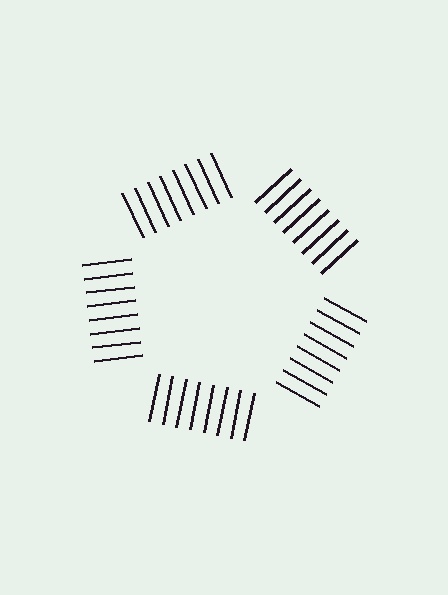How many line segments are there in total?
40 — 8 along each of the 5 edges.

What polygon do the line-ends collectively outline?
An illusory pentagon — the line segments terminate on its edges but no continuous stroke is drawn.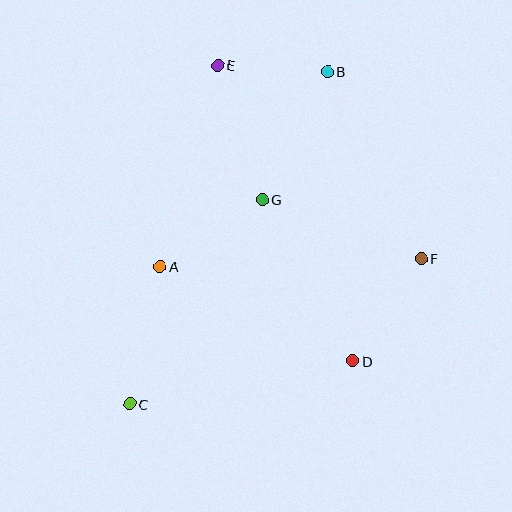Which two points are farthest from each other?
Points B and C are farthest from each other.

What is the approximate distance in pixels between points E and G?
The distance between E and G is approximately 142 pixels.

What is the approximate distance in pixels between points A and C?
The distance between A and C is approximately 141 pixels.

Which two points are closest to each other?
Points B and E are closest to each other.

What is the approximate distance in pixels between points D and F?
The distance between D and F is approximately 123 pixels.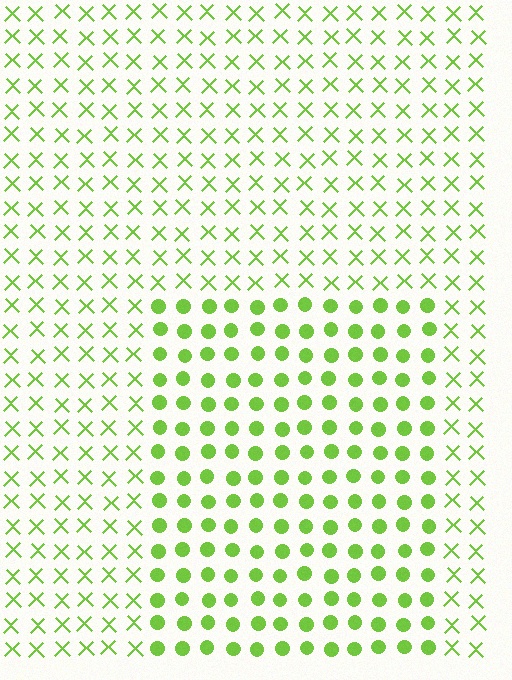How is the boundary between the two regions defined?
The boundary is defined by a change in element shape: circles inside vs. X marks outside. All elements share the same color and spacing.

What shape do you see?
I see a rectangle.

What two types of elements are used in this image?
The image uses circles inside the rectangle region and X marks outside it.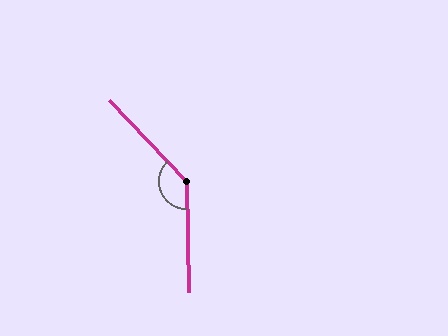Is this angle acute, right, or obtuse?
It is obtuse.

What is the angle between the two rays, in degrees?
Approximately 137 degrees.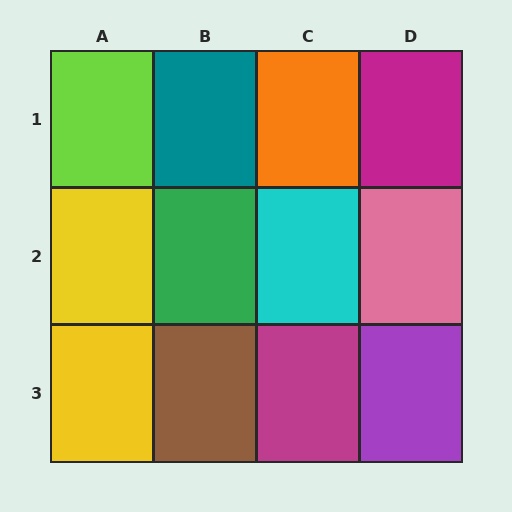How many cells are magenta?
2 cells are magenta.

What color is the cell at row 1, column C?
Orange.